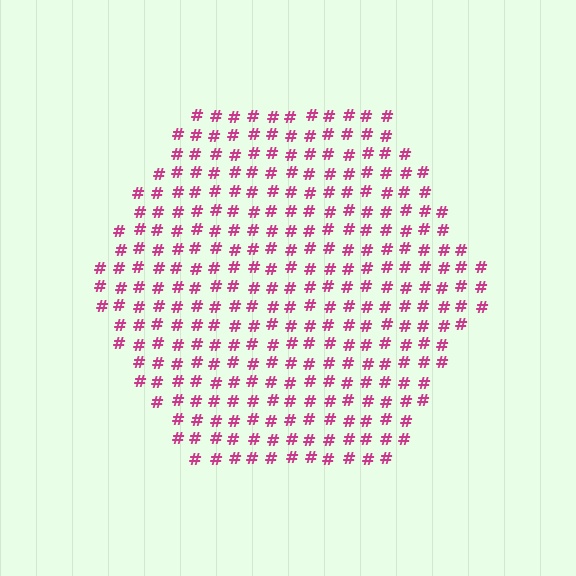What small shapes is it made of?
It is made of small hash symbols.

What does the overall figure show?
The overall figure shows a hexagon.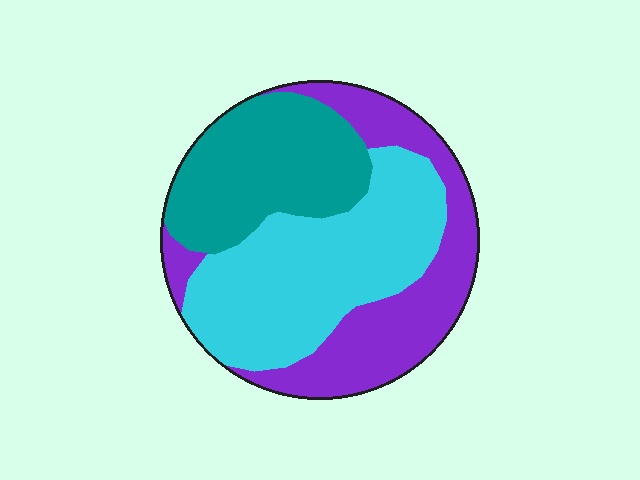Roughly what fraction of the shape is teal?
Teal takes up about one quarter (1/4) of the shape.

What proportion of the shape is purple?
Purple covers about 30% of the shape.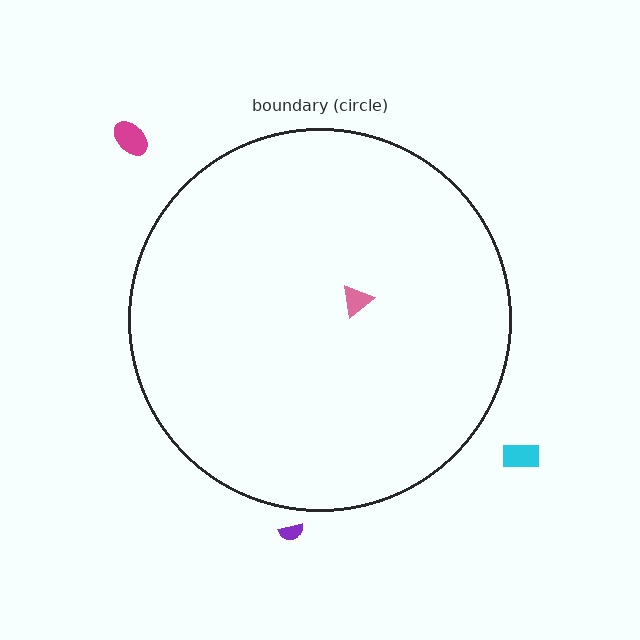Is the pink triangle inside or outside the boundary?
Inside.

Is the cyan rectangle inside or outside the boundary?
Outside.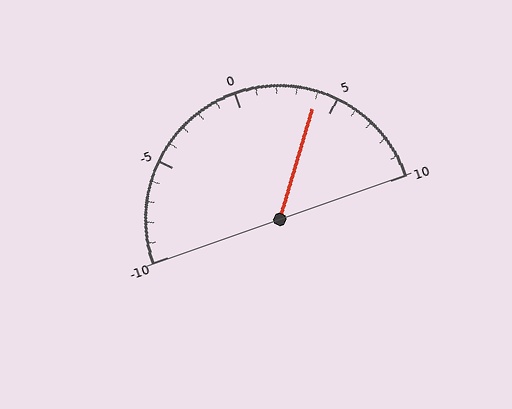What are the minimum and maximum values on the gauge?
The gauge ranges from -10 to 10.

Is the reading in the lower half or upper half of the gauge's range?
The reading is in the upper half of the range (-10 to 10).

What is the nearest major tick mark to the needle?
The nearest major tick mark is 5.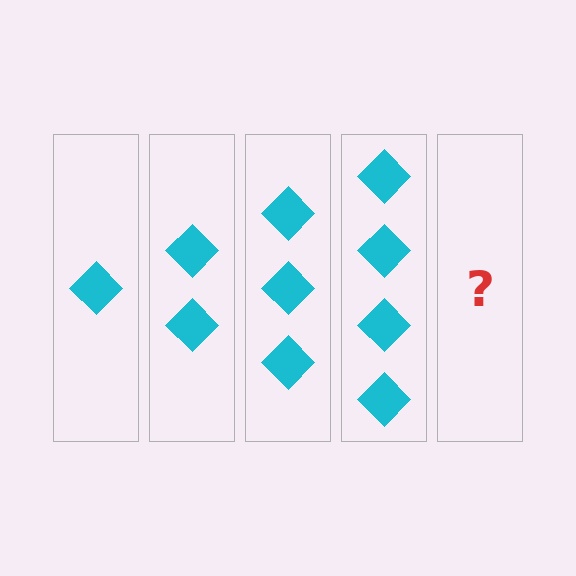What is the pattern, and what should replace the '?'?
The pattern is that each step adds one more diamond. The '?' should be 5 diamonds.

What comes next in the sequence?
The next element should be 5 diamonds.